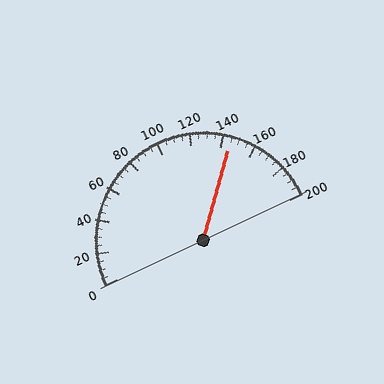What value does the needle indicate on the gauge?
The needle indicates approximately 145.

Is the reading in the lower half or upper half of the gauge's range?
The reading is in the upper half of the range (0 to 200).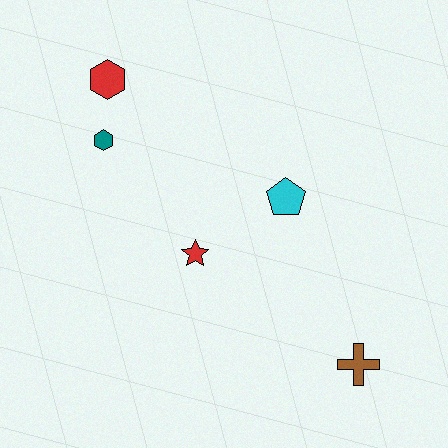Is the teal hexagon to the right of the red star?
No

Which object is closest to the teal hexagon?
The red hexagon is closest to the teal hexagon.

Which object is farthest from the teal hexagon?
The brown cross is farthest from the teal hexagon.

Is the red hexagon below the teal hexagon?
No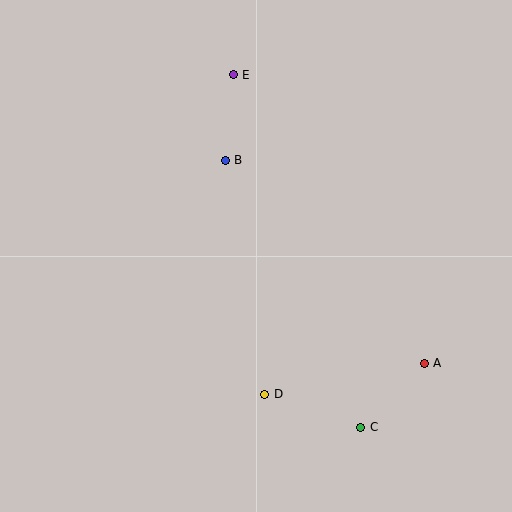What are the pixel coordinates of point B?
Point B is at (225, 160).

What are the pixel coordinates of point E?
Point E is at (233, 75).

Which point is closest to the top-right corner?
Point E is closest to the top-right corner.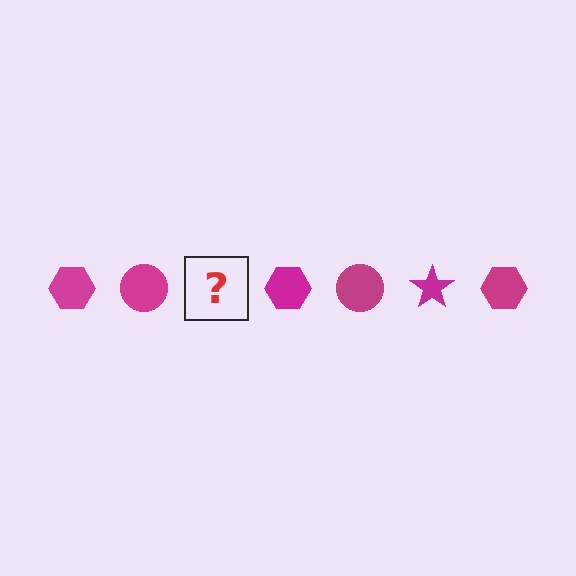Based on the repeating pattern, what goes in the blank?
The blank should be a magenta star.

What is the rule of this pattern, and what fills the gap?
The rule is that the pattern cycles through hexagon, circle, star shapes in magenta. The gap should be filled with a magenta star.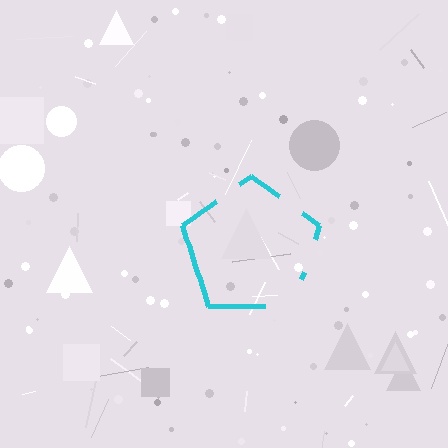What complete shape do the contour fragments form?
The contour fragments form a pentagon.